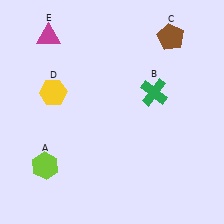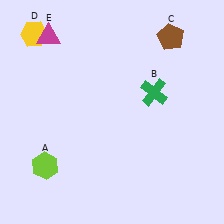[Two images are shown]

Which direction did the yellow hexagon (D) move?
The yellow hexagon (D) moved up.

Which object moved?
The yellow hexagon (D) moved up.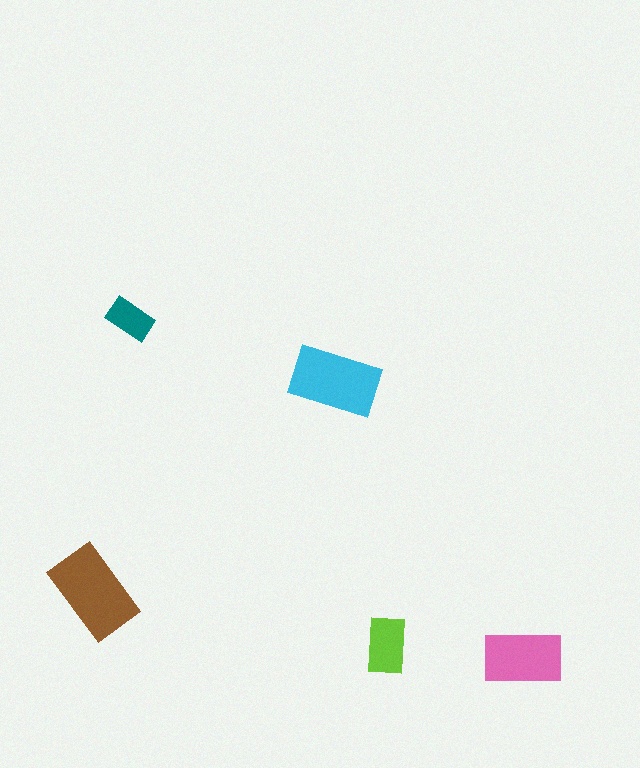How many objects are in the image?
There are 5 objects in the image.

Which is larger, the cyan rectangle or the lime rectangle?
The cyan one.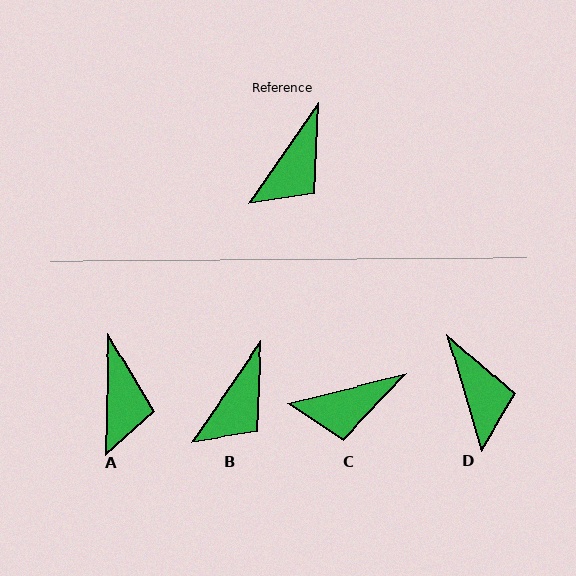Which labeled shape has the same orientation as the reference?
B.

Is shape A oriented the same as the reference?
No, it is off by about 33 degrees.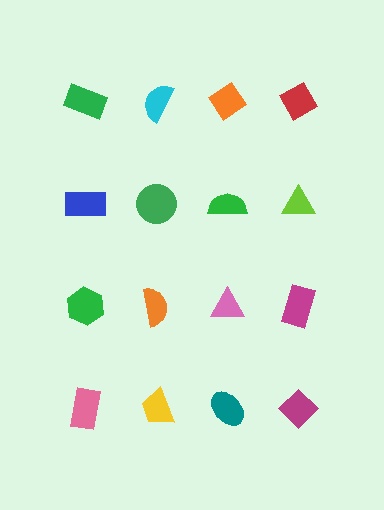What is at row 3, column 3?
A pink triangle.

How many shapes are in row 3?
4 shapes.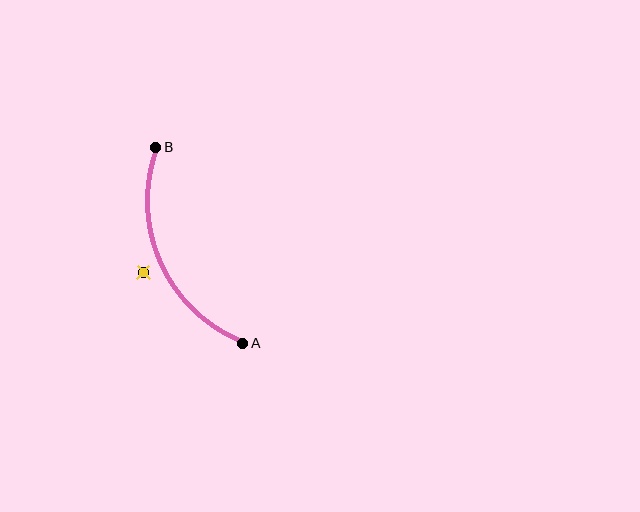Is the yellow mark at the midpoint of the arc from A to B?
No — the yellow mark does not lie on the arc at all. It sits slightly outside the curve.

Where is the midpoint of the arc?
The arc midpoint is the point on the curve farthest from the straight line joining A and B. It sits to the left of that line.